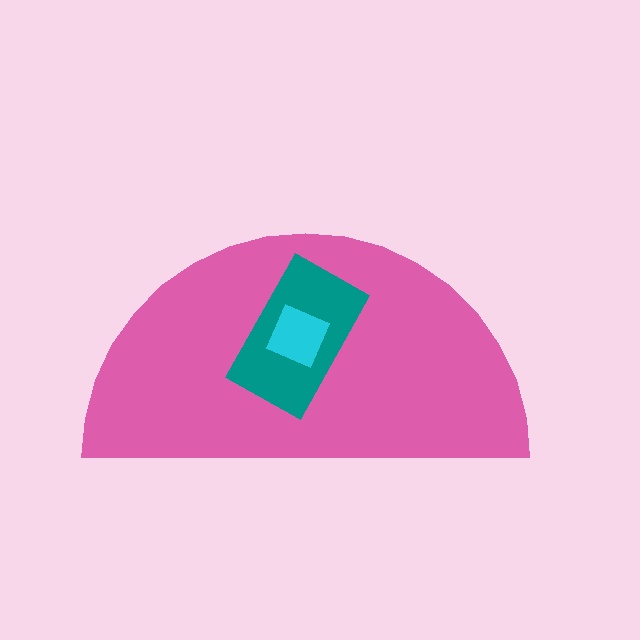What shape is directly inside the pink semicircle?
The teal rectangle.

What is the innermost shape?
The cyan diamond.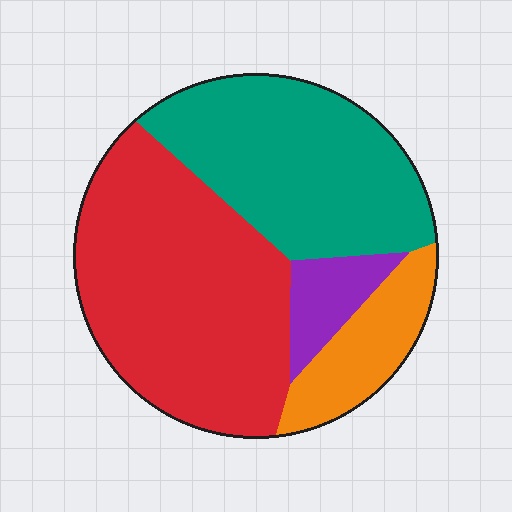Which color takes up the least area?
Purple, at roughly 5%.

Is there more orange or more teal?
Teal.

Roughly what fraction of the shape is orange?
Orange takes up less than a quarter of the shape.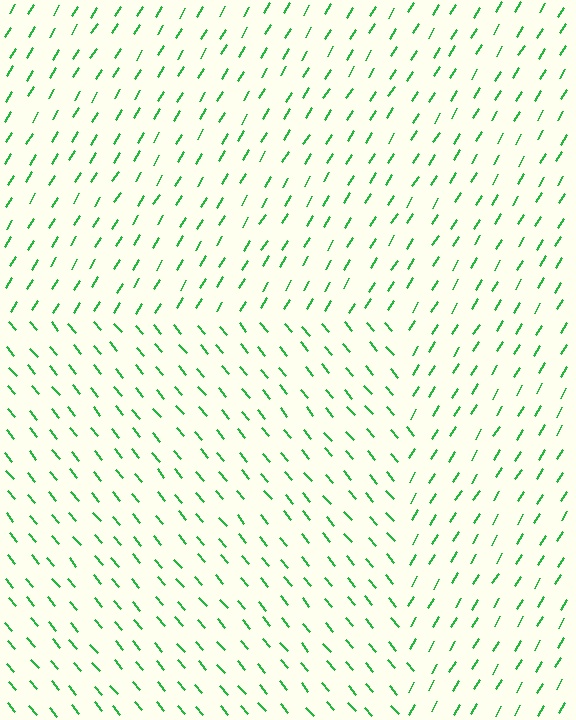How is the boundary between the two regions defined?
The boundary is defined purely by a change in line orientation (approximately 72 degrees difference). All lines are the same color and thickness.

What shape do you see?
I see a rectangle.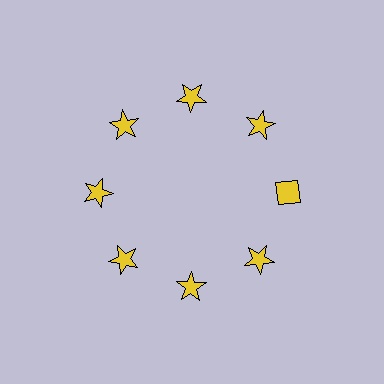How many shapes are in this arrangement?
There are 8 shapes arranged in a ring pattern.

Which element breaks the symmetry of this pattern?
The yellow diamond at roughly the 3 o'clock position breaks the symmetry. All other shapes are yellow stars.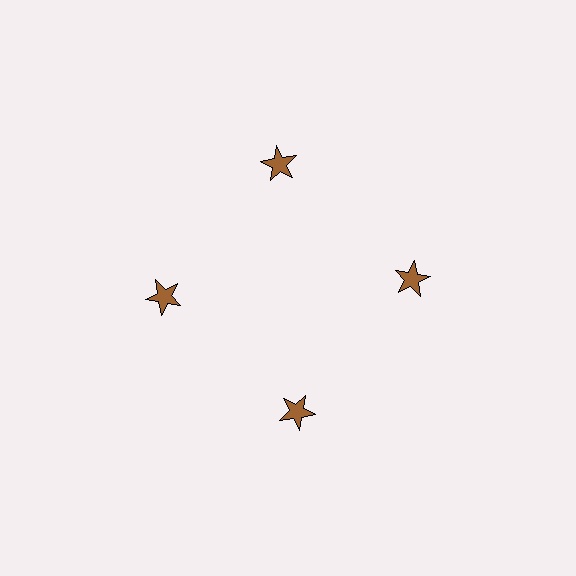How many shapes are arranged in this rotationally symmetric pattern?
There are 4 shapes, arranged in 4 groups of 1.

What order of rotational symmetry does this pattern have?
This pattern has 4-fold rotational symmetry.